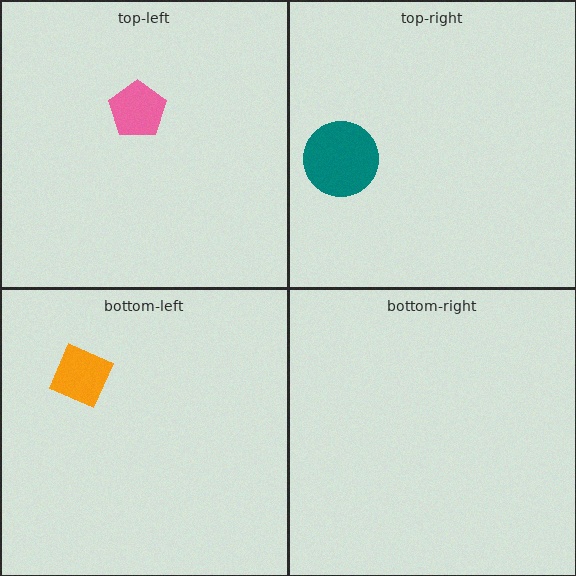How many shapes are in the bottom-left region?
1.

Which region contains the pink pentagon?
The top-left region.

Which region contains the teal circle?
The top-right region.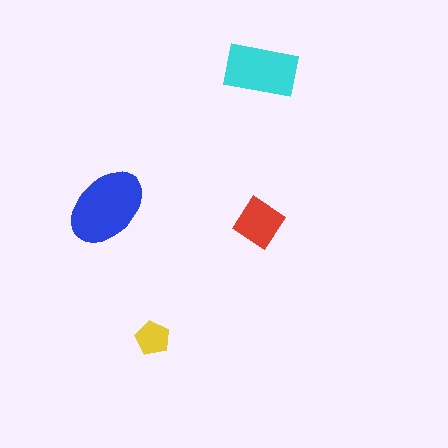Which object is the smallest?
The yellow pentagon.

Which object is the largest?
The blue ellipse.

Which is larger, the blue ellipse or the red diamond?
The blue ellipse.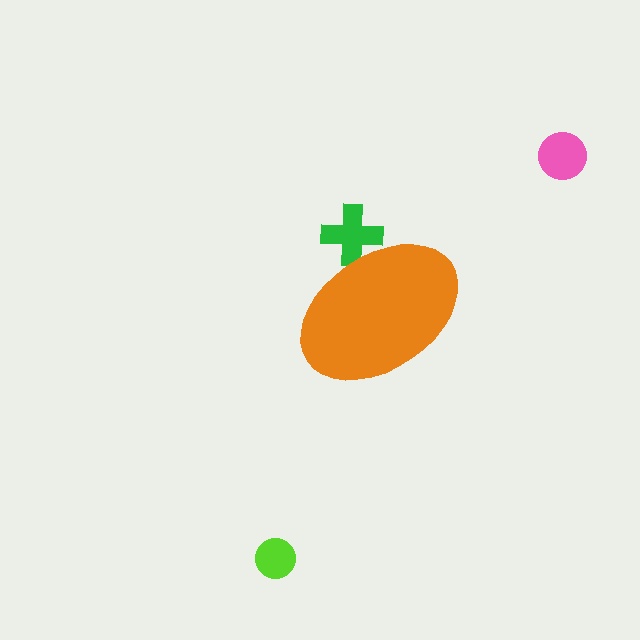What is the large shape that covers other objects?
An orange ellipse.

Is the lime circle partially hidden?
No, the lime circle is fully visible.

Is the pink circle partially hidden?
No, the pink circle is fully visible.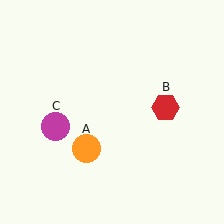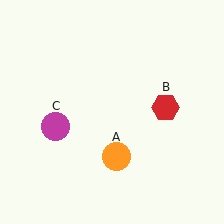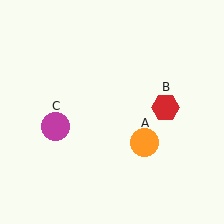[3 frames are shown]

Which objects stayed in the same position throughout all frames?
Red hexagon (object B) and magenta circle (object C) remained stationary.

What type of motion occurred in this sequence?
The orange circle (object A) rotated counterclockwise around the center of the scene.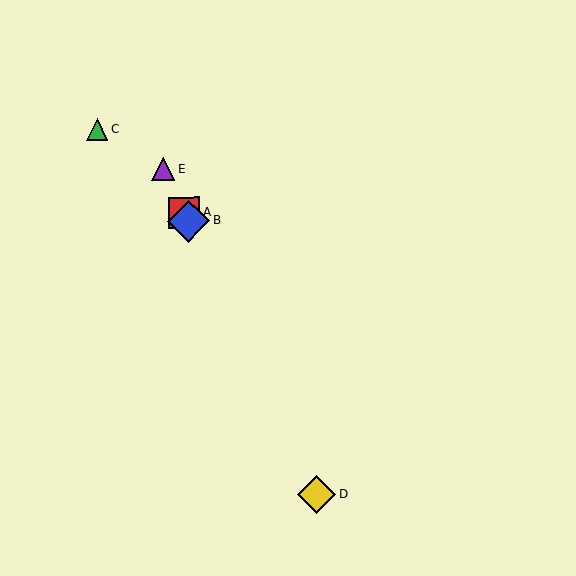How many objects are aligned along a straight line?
4 objects (A, B, D, E) are aligned along a straight line.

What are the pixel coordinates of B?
Object B is at (188, 221).